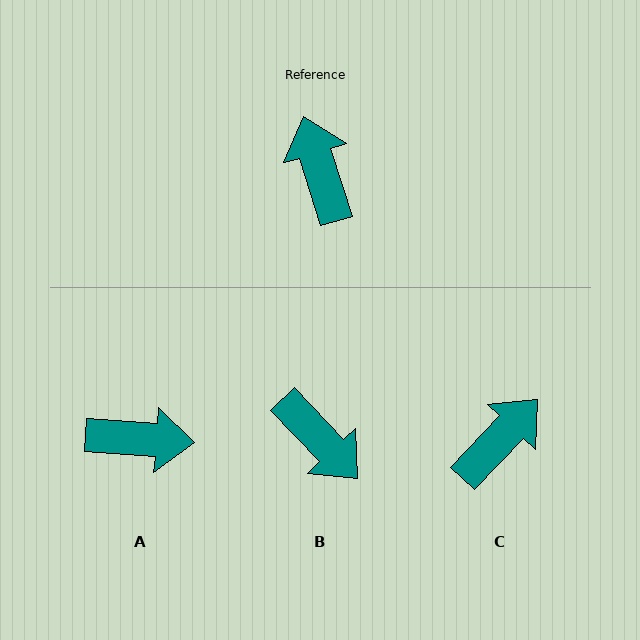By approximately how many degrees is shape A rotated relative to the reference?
Approximately 112 degrees clockwise.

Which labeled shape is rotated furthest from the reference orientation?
B, about 154 degrees away.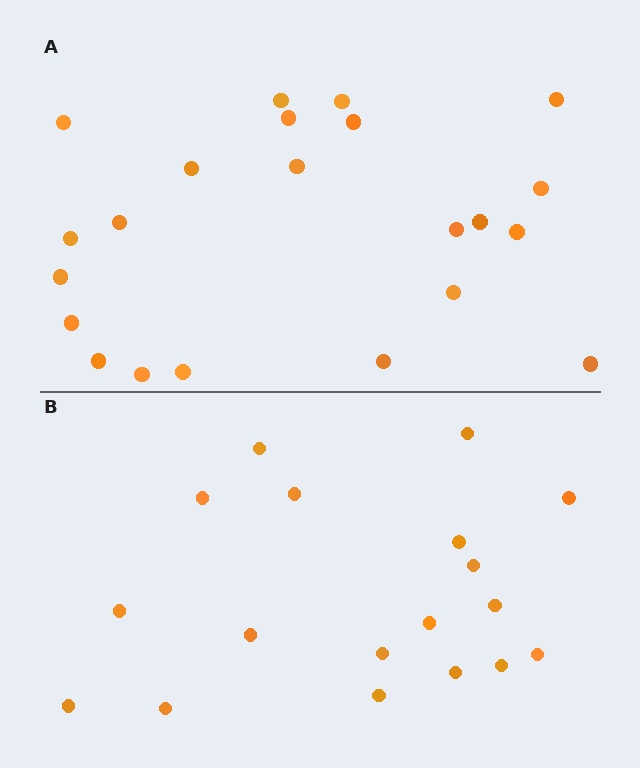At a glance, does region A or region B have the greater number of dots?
Region A (the top region) has more dots.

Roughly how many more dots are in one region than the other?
Region A has about 4 more dots than region B.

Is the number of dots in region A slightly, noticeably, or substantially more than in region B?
Region A has only slightly more — the two regions are fairly close. The ratio is roughly 1.2 to 1.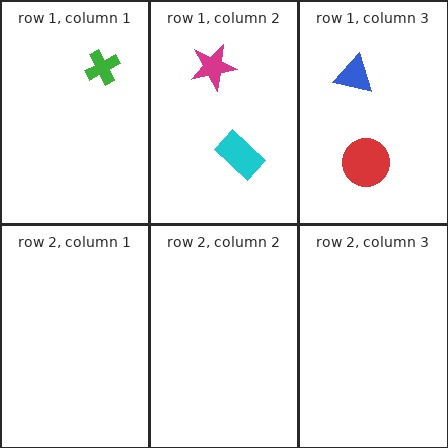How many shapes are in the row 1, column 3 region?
2.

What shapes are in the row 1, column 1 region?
The green cross.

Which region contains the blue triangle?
The row 1, column 3 region.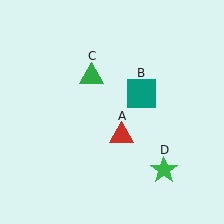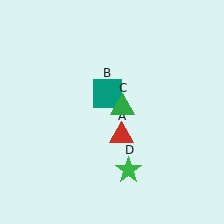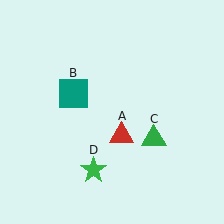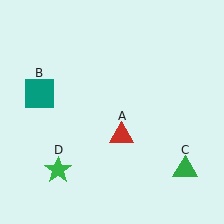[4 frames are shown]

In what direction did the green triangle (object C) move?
The green triangle (object C) moved down and to the right.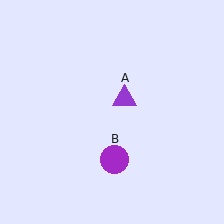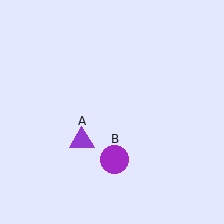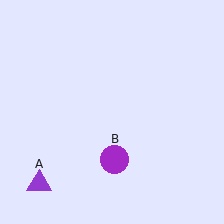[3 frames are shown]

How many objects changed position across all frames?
1 object changed position: purple triangle (object A).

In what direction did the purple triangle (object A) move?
The purple triangle (object A) moved down and to the left.